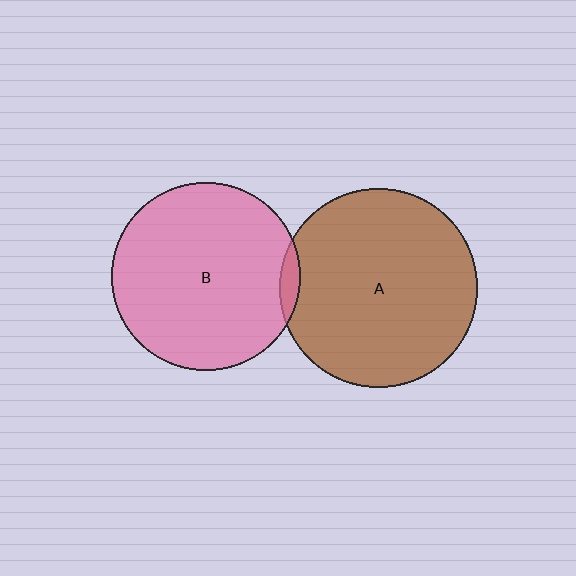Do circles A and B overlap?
Yes.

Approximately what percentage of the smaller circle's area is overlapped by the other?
Approximately 5%.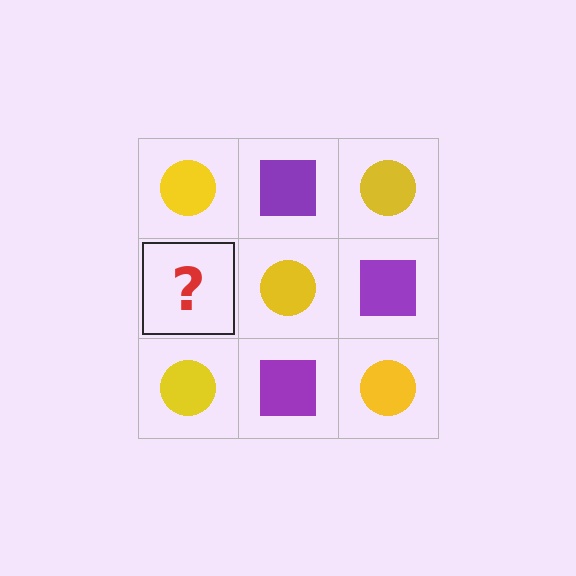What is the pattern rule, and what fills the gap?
The rule is that it alternates yellow circle and purple square in a checkerboard pattern. The gap should be filled with a purple square.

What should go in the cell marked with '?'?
The missing cell should contain a purple square.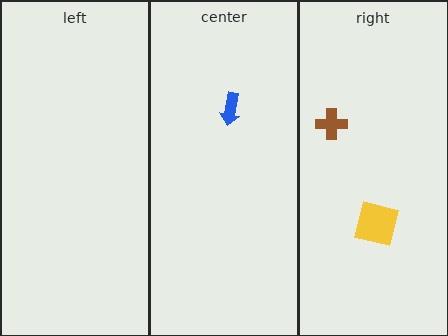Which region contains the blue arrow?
The center region.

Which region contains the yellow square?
The right region.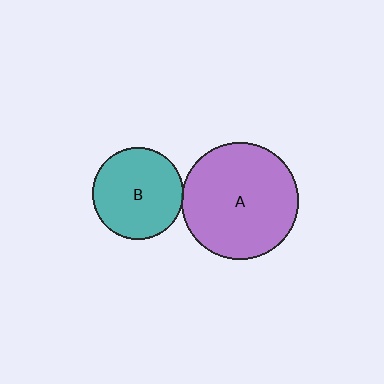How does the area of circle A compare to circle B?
Approximately 1.6 times.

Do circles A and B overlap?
Yes.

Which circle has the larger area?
Circle A (purple).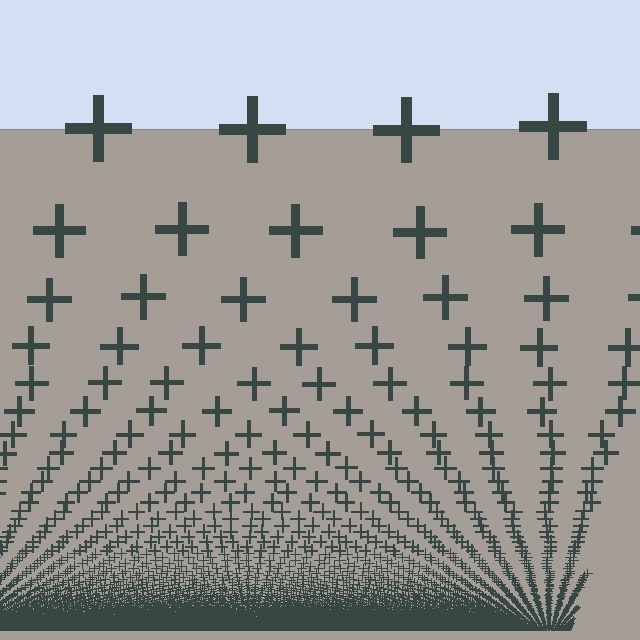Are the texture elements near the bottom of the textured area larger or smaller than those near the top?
Smaller. The gradient is inverted — elements near the bottom are smaller and denser.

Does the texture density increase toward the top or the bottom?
Density increases toward the bottom.